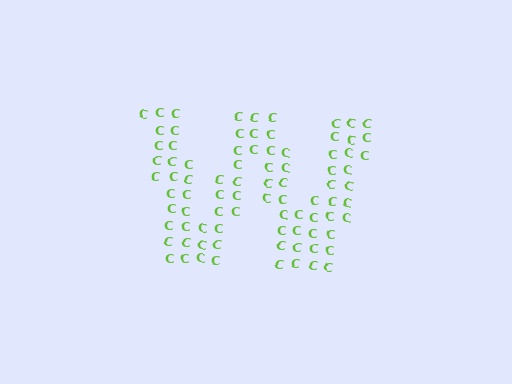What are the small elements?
The small elements are letter C's.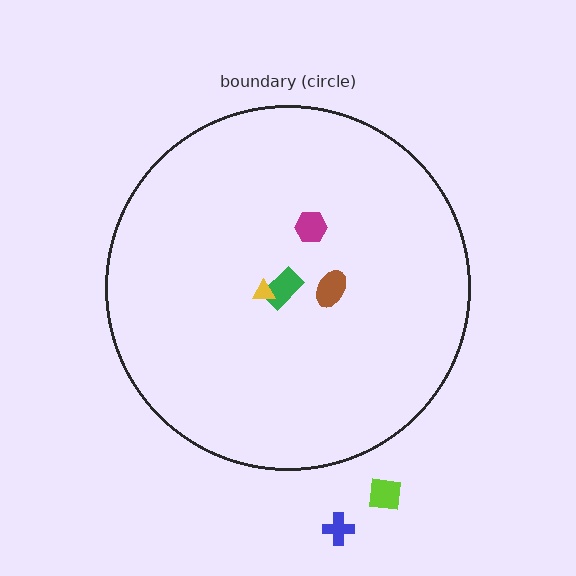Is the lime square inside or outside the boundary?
Outside.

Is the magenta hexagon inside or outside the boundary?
Inside.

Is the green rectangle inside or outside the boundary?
Inside.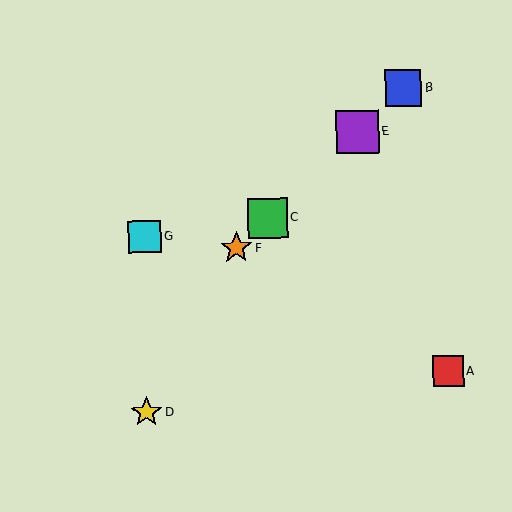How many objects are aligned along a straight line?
4 objects (B, C, E, F) are aligned along a straight line.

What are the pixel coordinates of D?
Object D is at (147, 412).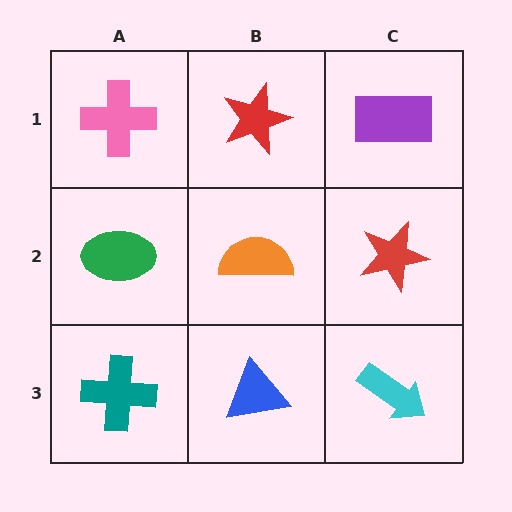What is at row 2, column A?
A green ellipse.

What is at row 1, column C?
A purple rectangle.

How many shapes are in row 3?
3 shapes.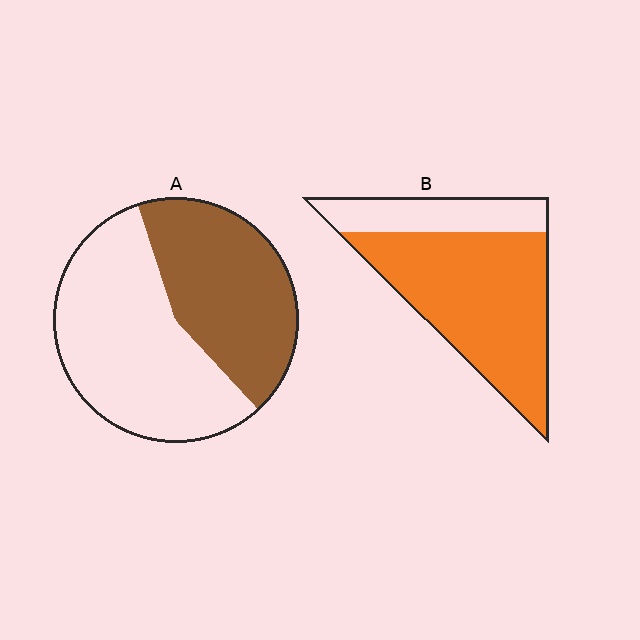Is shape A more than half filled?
No.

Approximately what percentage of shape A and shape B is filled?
A is approximately 45% and B is approximately 75%.